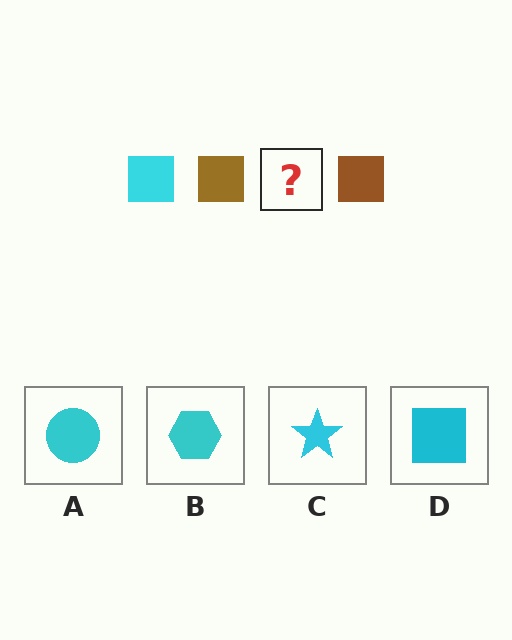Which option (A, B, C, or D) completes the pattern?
D.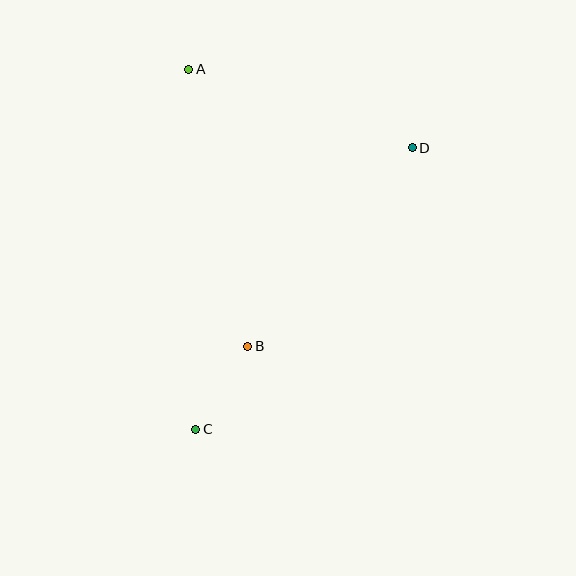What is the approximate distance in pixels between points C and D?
The distance between C and D is approximately 355 pixels.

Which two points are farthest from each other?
Points A and C are farthest from each other.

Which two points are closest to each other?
Points B and C are closest to each other.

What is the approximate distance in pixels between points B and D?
The distance between B and D is approximately 258 pixels.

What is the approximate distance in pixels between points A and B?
The distance between A and B is approximately 283 pixels.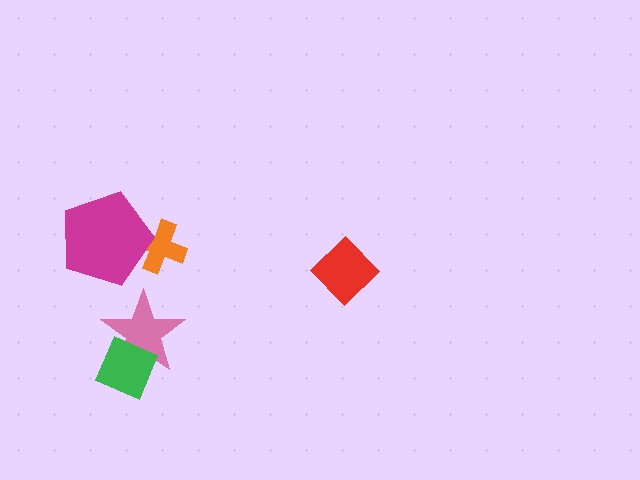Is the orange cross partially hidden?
Yes, it is partially covered by another shape.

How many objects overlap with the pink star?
1 object overlaps with the pink star.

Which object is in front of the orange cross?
The magenta pentagon is in front of the orange cross.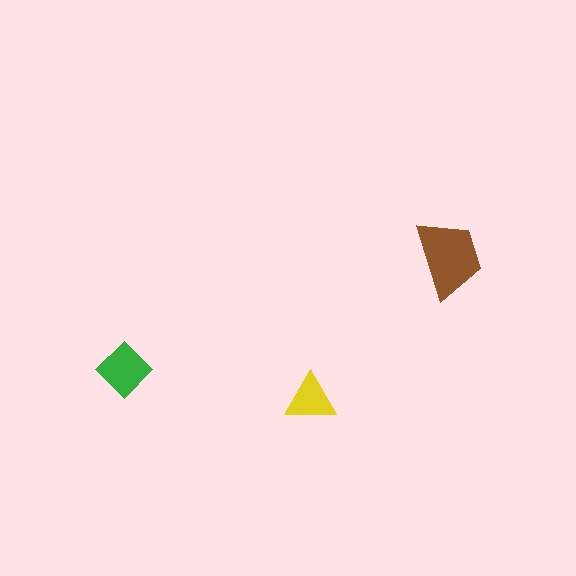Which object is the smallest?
The yellow triangle.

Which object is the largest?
The brown trapezoid.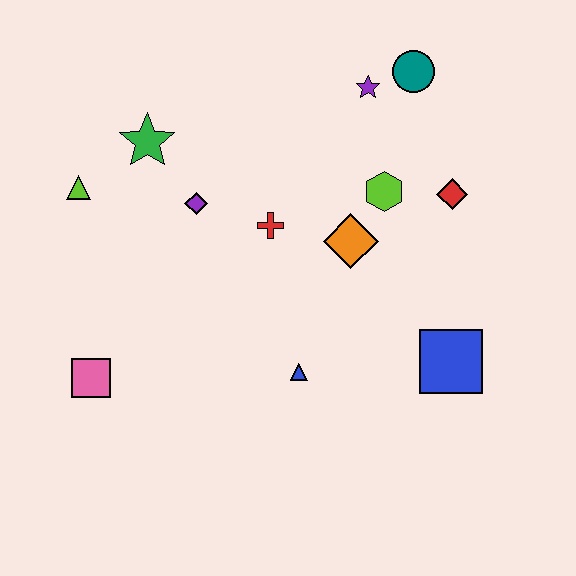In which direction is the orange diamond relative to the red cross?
The orange diamond is to the right of the red cross.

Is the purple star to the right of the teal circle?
No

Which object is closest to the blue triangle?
The orange diamond is closest to the blue triangle.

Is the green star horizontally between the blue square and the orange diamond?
No